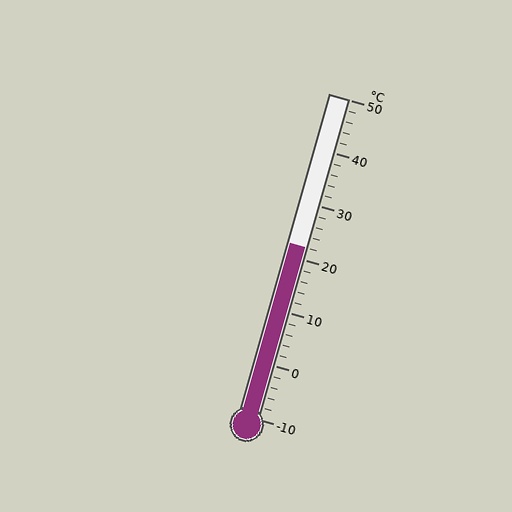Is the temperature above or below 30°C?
The temperature is below 30°C.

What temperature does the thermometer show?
The thermometer shows approximately 22°C.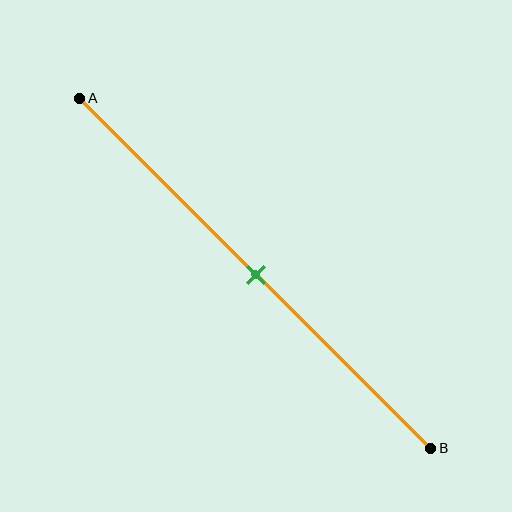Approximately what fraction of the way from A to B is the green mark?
The green mark is approximately 50% of the way from A to B.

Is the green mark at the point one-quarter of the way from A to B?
No, the mark is at about 50% from A, not at the 25% one-quarter point.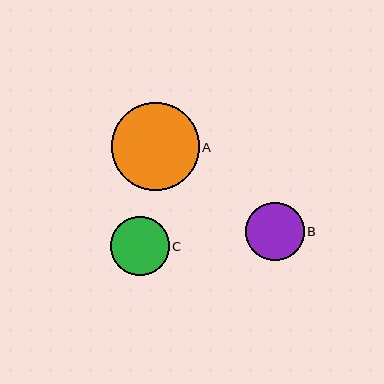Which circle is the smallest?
Circle B is the smallest with a size of approximately 59 pixels.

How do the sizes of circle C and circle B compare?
Circle C and circle B are approximately the same size.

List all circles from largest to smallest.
From largest to smallest: A, C, B.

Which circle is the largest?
Circle A is the largest with a size of approximately 88 pixels.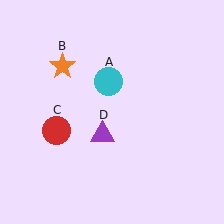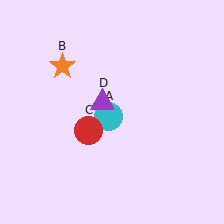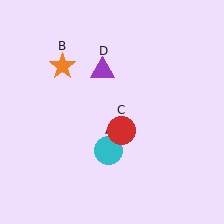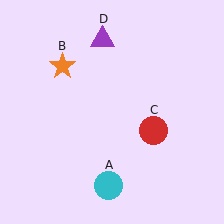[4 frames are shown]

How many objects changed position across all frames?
3 objects changed position: cyan circle (object A), red circle (object C), purple triangle (object D).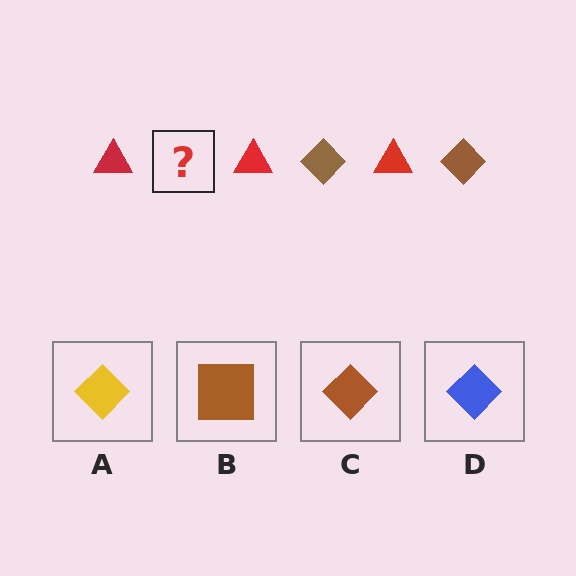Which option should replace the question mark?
Option C.